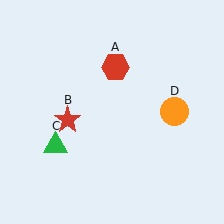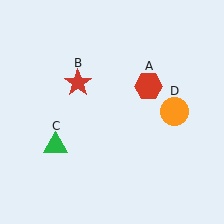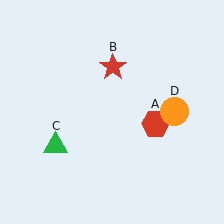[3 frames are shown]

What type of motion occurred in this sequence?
The red hexagon (object A), red star (object B) rotated clockwise around the center of the scene.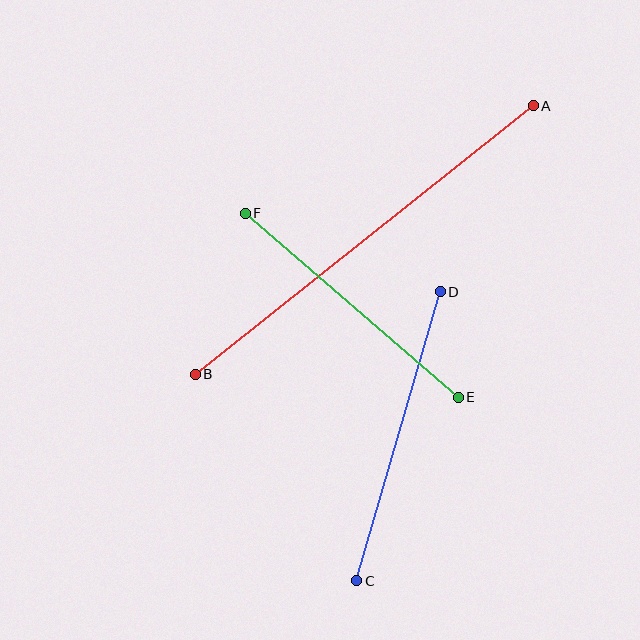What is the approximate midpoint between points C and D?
The midpoint is at approximately (398, 436) pixels.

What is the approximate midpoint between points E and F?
The midpoint is at approximately (352, 305) pixels.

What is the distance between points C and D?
The distance is approximately 301 pixels.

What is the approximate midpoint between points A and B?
The midpoint is at approximately (364, 240) pixels.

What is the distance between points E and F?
The distance is approximately 281 pixels.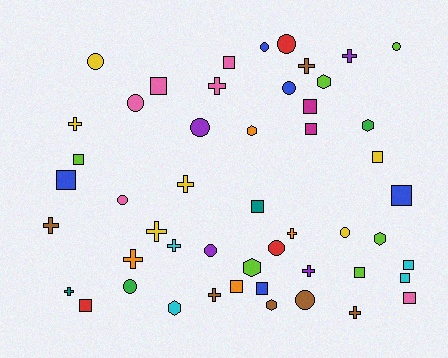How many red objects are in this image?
There are 3 red objects.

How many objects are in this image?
There are 50 objects.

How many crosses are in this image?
There are 14 crosses.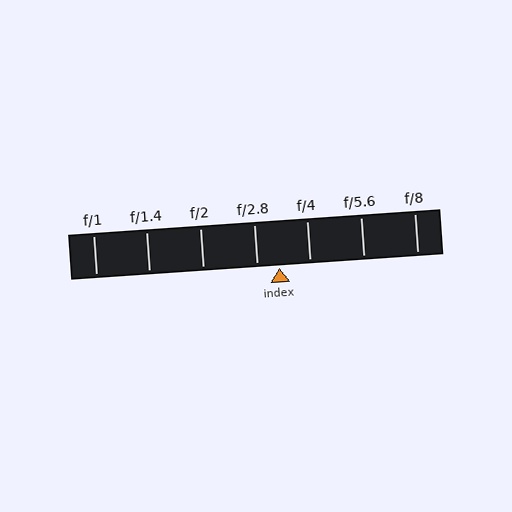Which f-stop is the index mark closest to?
The index mark is closest to f/2.8.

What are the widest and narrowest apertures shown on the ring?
The widest aperture shown is f/1 and the narrowest is f/8.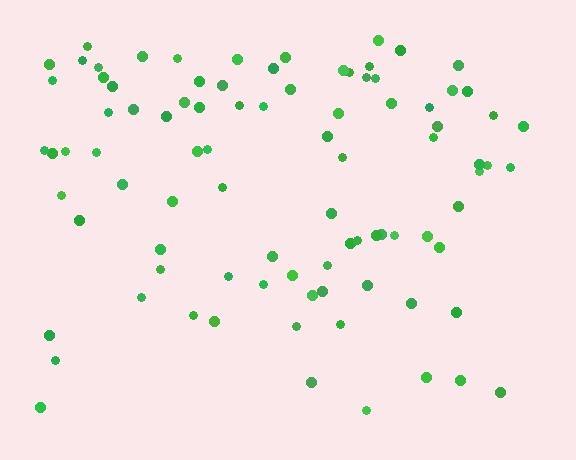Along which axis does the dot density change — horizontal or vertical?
Vertical.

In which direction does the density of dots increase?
From bottom to top, with the top side densest.